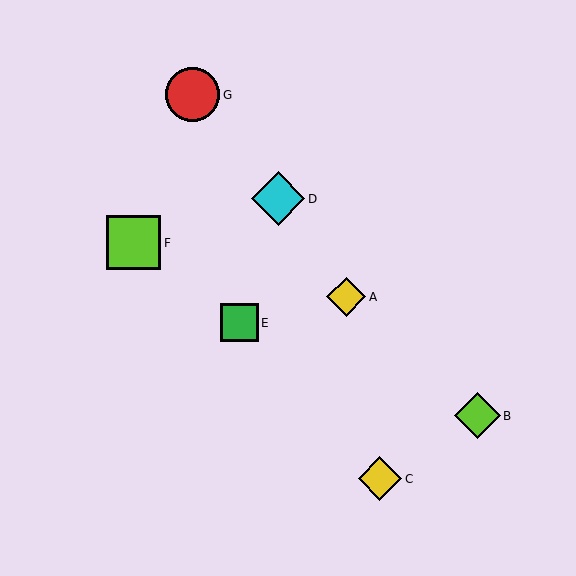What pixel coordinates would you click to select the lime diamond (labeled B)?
Click at (477, 416) to select the lime diamond B.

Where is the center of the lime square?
The center of the lime square is at (133, 243).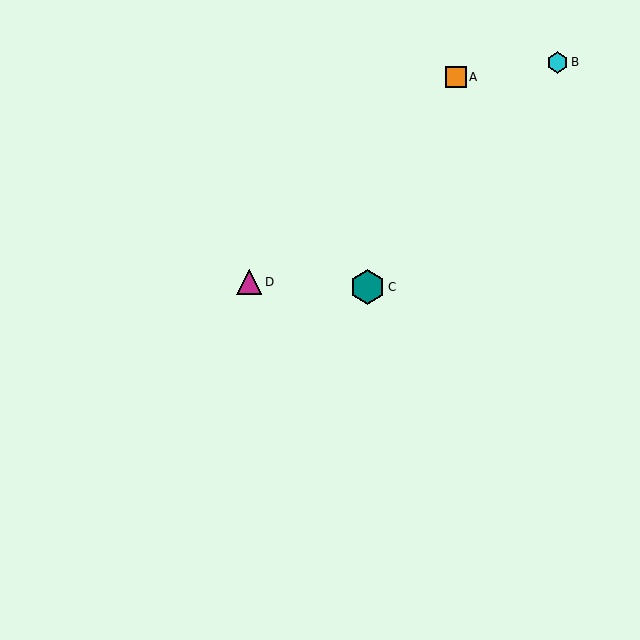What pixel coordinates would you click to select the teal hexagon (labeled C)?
Click at (367, 287) to select the teal hexagon C.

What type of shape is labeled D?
Shape D is a magenta triangle.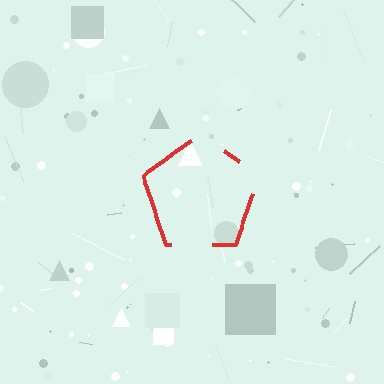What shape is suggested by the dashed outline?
The dashed outline suggests a pentagon.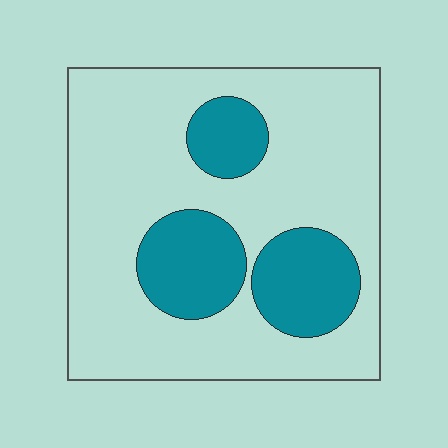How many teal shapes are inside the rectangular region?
3.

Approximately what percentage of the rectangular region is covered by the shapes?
Approximately 25%.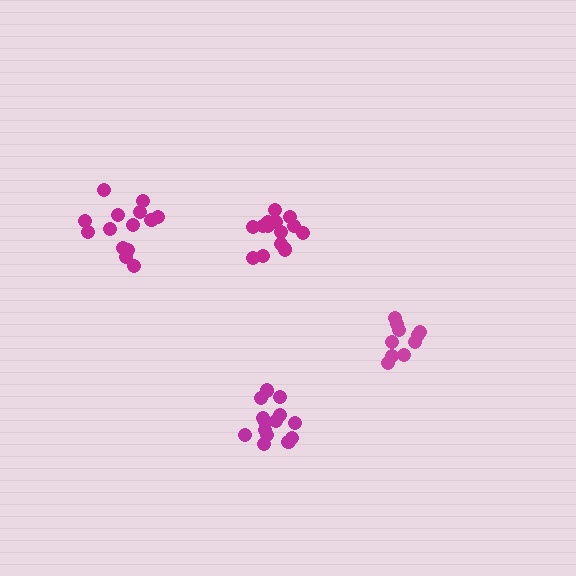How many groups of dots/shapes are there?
There are 4 groups.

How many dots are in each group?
Group 1: 14 dots, Group 2: 10 dots, Group 3: 14 dots, Group 4: 14 dots (52 total).